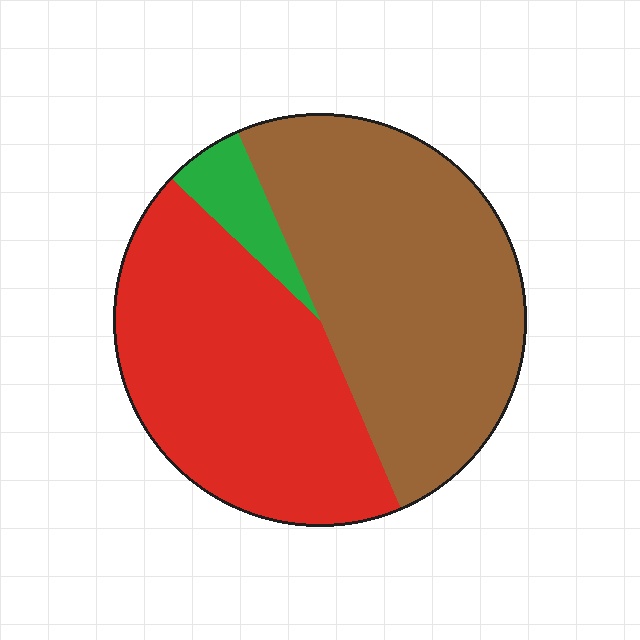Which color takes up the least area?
Green, at roughly 5%.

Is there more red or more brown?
Brown.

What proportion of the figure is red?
Red covers about 45% of the figure.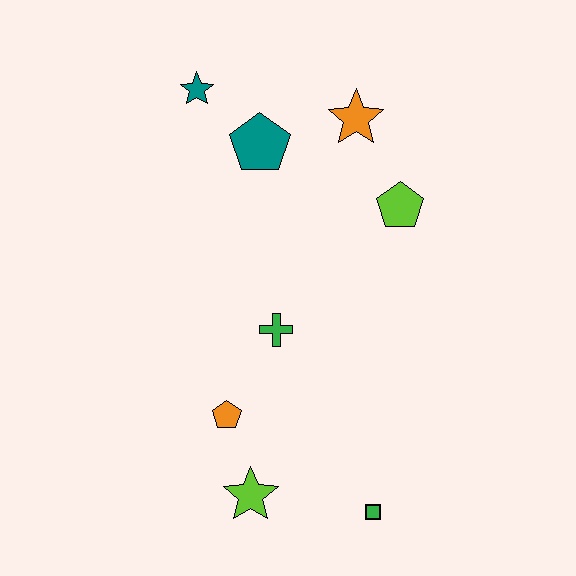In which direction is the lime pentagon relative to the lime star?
The lime pentagon is above the lime star.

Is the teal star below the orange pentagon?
No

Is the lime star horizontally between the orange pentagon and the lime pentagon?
Yes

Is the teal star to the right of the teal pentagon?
No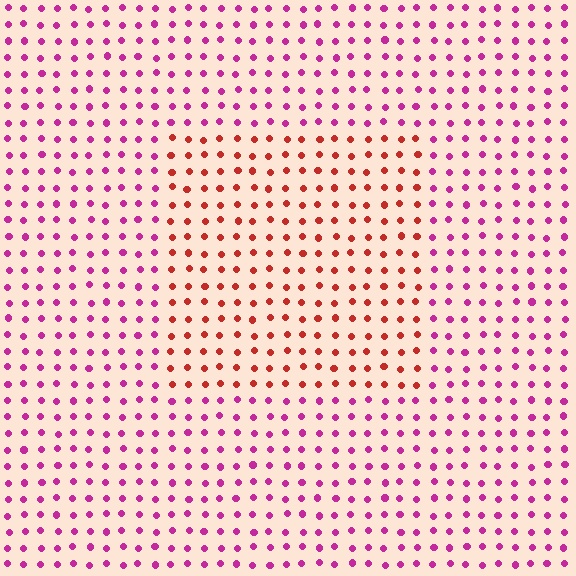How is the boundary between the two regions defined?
The boundary is defined purely by a slight shift in hue (about 47 degrees). Spacing, size, and orientation are identical on both sides.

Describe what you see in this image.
The image is filled with small magenta elements in a uniform arrangement. A rectangle-shaped region is visible where the elements are tinted to a slightly different hue, forming a subtle color boundary.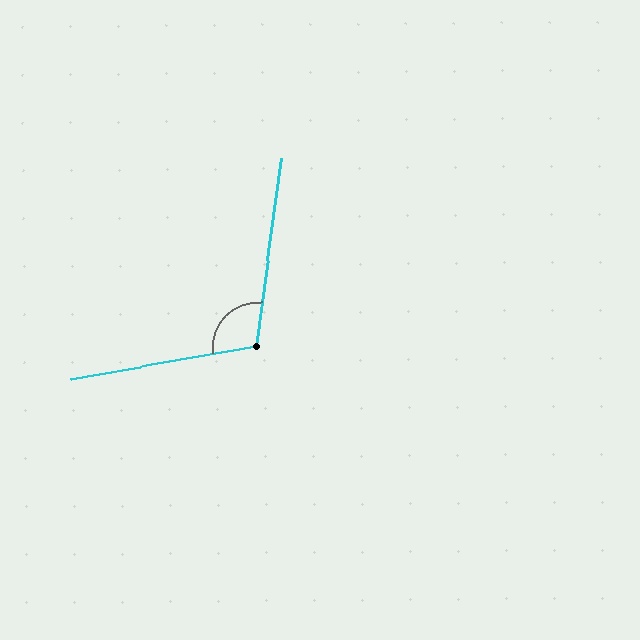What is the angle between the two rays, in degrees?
Approximately 108 degrees.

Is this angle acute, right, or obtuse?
It is obtuse.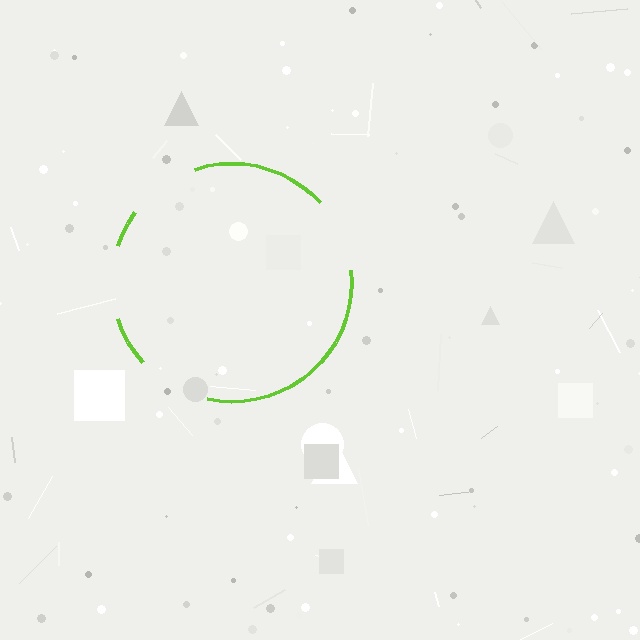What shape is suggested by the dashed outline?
The dashed outline suggests a circle.